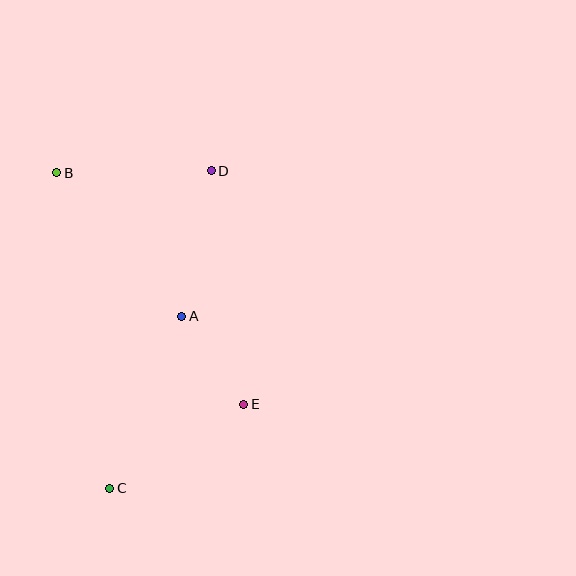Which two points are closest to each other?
Points A and E are closest to each other.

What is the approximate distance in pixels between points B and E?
The distance between B and E is approximately 298 pixels.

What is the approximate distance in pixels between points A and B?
The distance between A and B is approximately 190 pixels.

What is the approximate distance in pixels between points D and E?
The distance between D and E is approximately 236 pixels.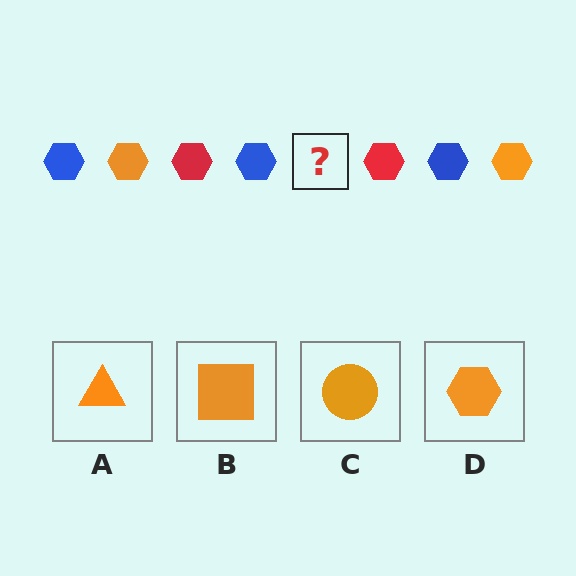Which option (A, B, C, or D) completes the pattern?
D.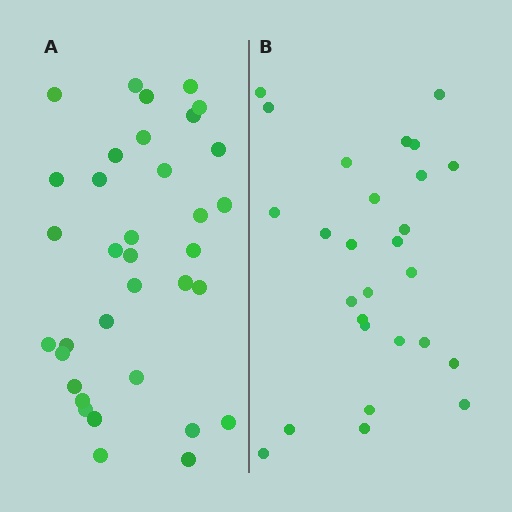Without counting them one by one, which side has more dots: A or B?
Region A (the left region) has more dots.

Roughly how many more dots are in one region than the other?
Region A has roughly 8 or so more dots than region B.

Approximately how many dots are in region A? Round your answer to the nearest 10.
About 40 dots. (The exact count is 35, which rounds to 40.)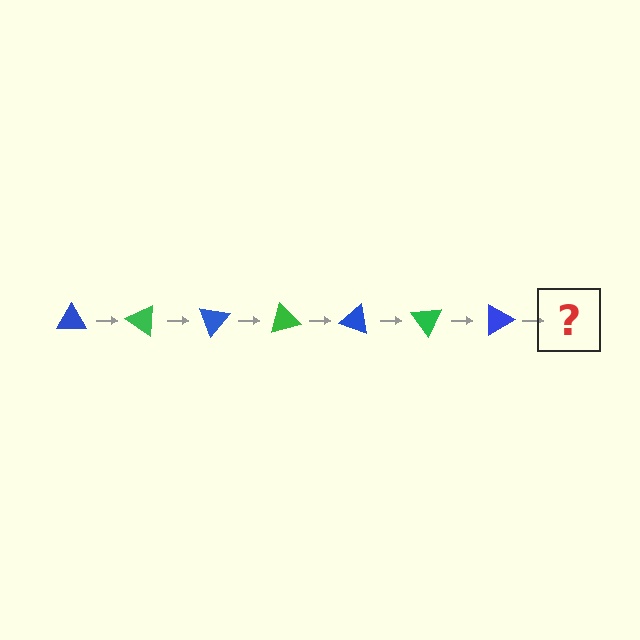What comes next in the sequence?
The next element should be a green triangle, rotated 245 degrees from the start.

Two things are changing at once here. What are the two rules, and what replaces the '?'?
The two rules are that it rotates 35 degrees each step and the color cycles through blue and green. The '?' should be a green triangle, rotated 245 degrees from the start.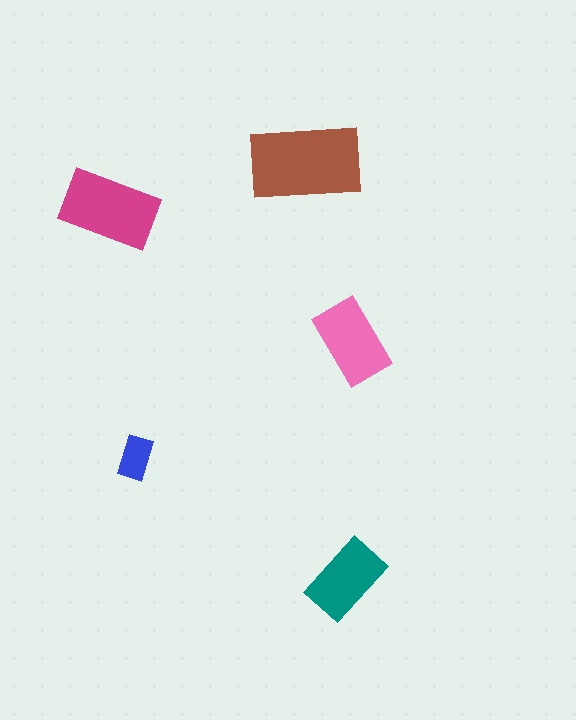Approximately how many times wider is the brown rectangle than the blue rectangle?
About 2.5 times wider.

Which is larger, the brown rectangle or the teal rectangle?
The brown one.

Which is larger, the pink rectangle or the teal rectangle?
The pink one.